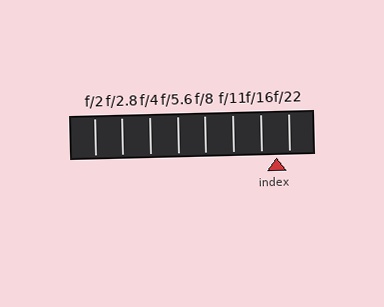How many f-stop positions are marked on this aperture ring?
There are 8 f-stop positions marked.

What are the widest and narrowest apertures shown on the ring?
The widest aperture shown is f/2 and the narrowest is f/22.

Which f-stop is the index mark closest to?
The index mark is closest to f/22.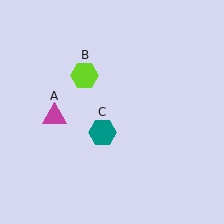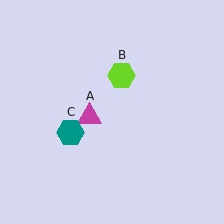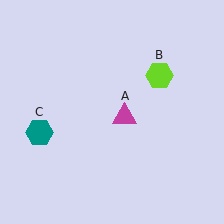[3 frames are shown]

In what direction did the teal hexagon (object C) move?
The teal hexagon (object C) moved left.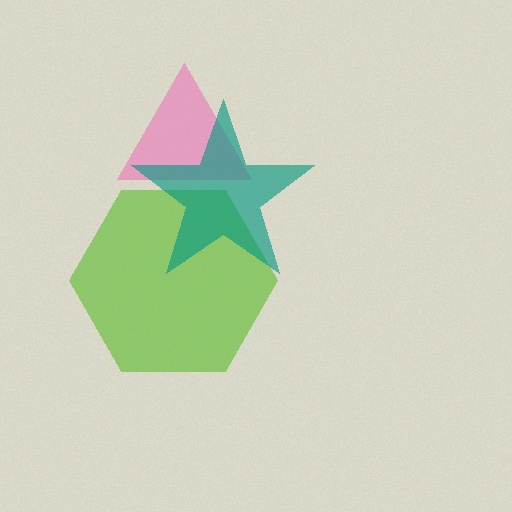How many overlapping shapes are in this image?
There are 3 overlapping shapes in the image.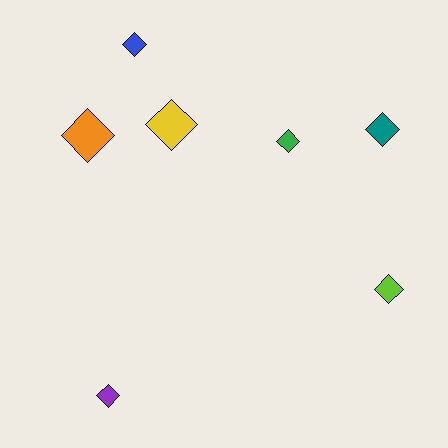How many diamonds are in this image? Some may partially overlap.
There are 7 diamonds.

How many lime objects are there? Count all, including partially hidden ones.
There is 1 lime object.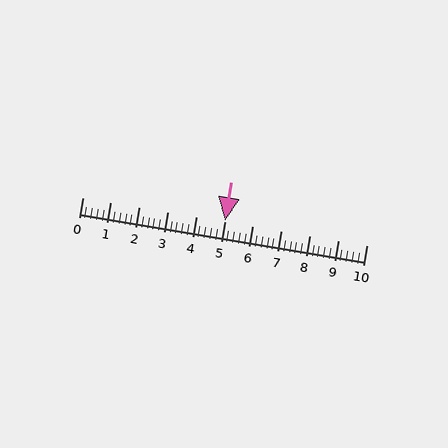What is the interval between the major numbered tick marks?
The major tick marks are spaced 1 units apart.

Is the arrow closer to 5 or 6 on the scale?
The arrow is closer to 5.